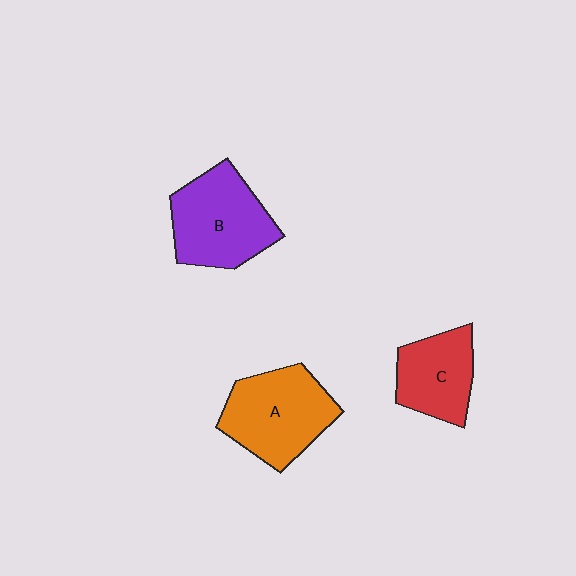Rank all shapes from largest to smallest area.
From largest to smallest: A (orange), B (purple), C (red).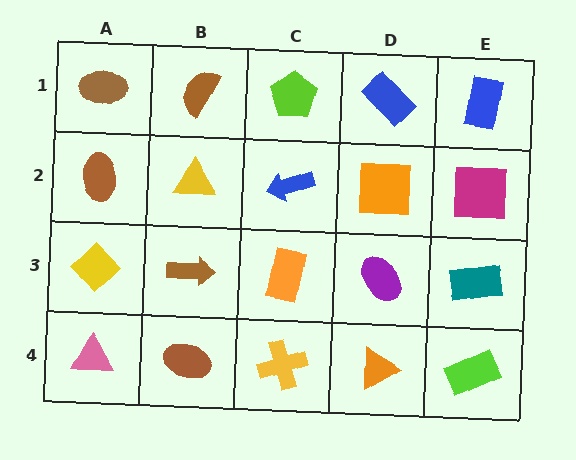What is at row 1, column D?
A blue rectangle.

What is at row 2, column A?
A brown ellipse.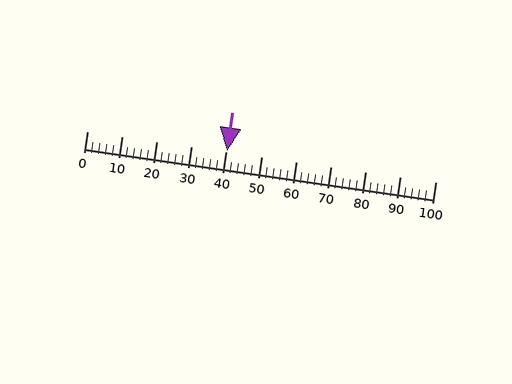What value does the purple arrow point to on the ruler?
The purple arrow points to approximately 40.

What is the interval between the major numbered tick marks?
The major tick marks are spaced 10 units apart.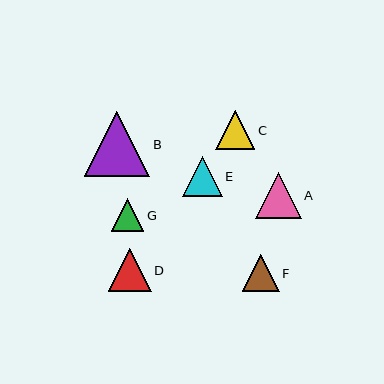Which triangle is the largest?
Triangle B is the largest with a size of approximately 65 pixels.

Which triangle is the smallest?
Triangle G is the smallest with a size of approximately 33 pixels.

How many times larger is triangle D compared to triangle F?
Triangle D is approximately 1.2 times the size of triangle F.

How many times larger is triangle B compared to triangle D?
Triangle B is approximately 1.5 times the size of triangle D.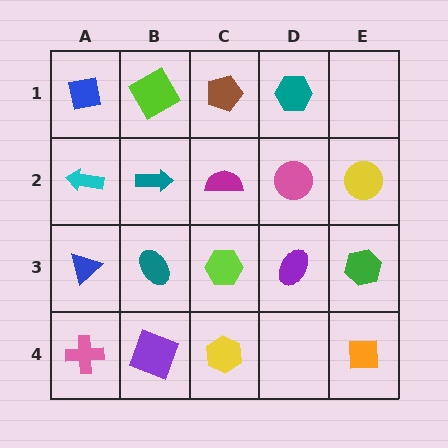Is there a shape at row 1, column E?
No, that cell is empty.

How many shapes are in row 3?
5 shapes.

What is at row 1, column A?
A blue square.